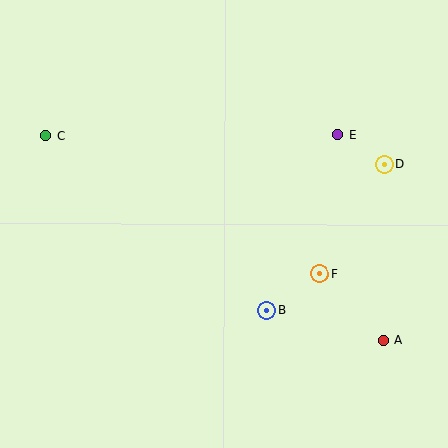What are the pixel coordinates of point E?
Point E is at (338, 134).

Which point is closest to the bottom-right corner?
Point A is closest to the bottom-right corner.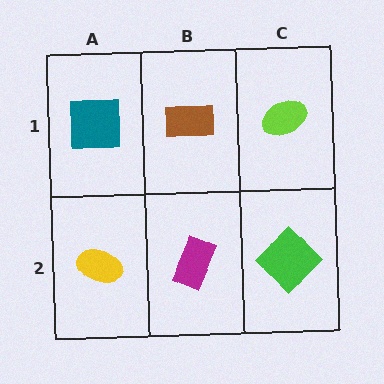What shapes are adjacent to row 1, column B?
A magenta rectangle (row 2, column B), a teal square (row 1, column A), a lime ellipse (row 1, column C).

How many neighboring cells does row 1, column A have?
2.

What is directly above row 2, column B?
A brown rectangle.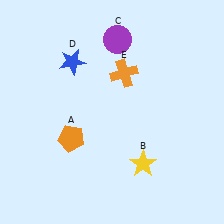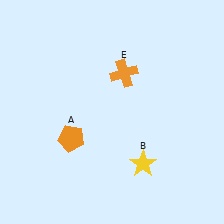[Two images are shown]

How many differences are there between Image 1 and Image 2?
There are 2 differences between the two images.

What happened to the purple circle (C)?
The purple circle (C) was removed in Image 2. It was in the top-right area of Image 1.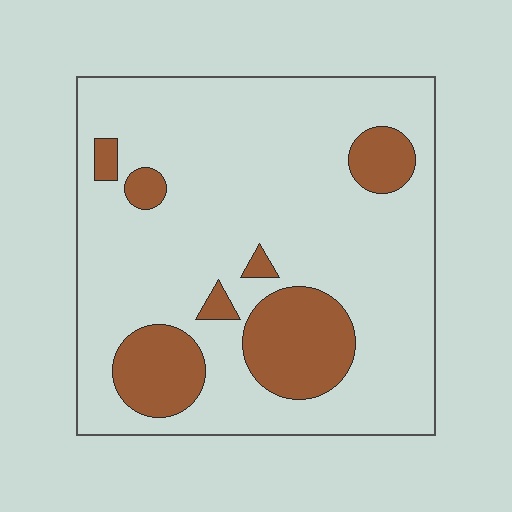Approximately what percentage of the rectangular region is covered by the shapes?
Approximately 20%.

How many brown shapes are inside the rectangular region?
7.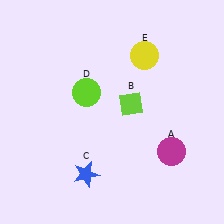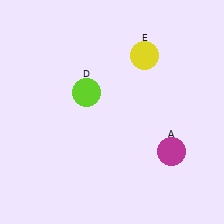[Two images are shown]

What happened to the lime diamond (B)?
The lime diamond (B) was removed in Image 2. It was in the top-right area of Image 1.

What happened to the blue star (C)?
The blue star (C) was removed in Image 2. It was in the bottom-left area of Image 1.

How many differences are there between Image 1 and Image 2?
There are 2 differences between the two images.